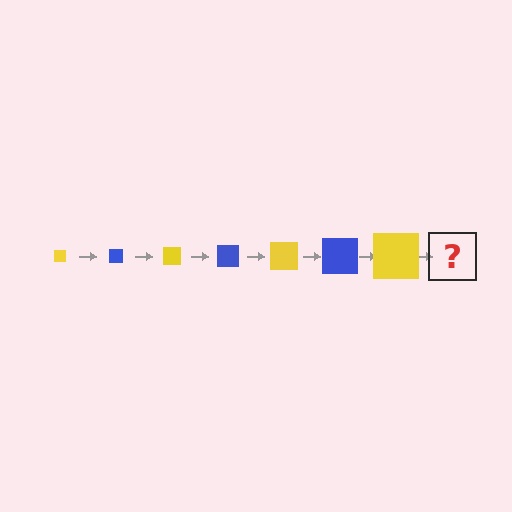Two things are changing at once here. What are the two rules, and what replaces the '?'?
The two rules are that the square grows larger each step and the color cycles through yellow and blue. The '?' should be a blue square, larger than the previous one.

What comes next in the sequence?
The next element should be a blue square, larger than the previous one.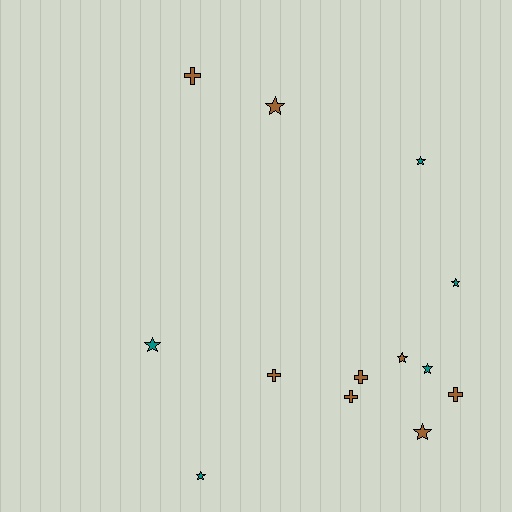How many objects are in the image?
There are 13 objects.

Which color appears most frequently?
Brown, with 8 objects.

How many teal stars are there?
There are 5 teal stars.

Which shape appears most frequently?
Star, with 8 objects.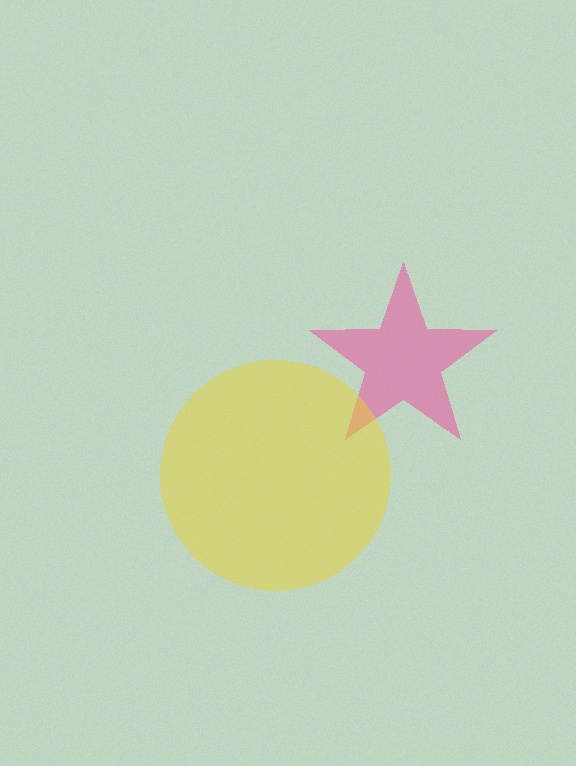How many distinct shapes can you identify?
There are 2 distinct shapes: a pink star, a yellow circle.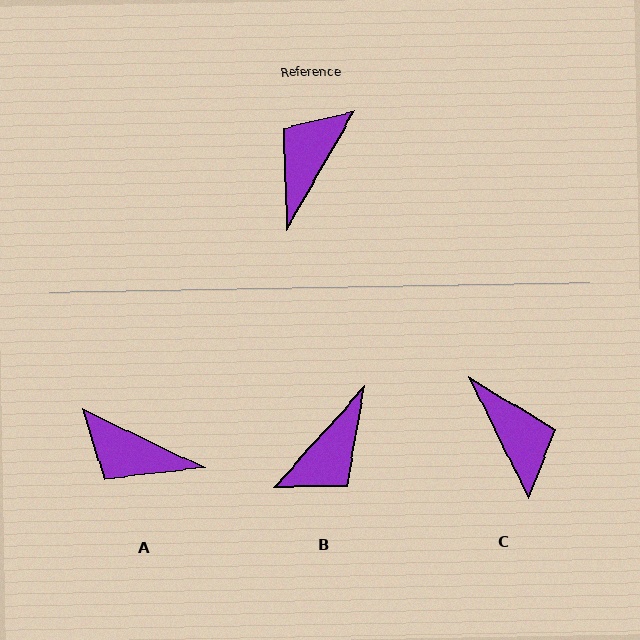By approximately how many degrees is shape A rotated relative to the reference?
Approximately 94 degrees counter-clockwise.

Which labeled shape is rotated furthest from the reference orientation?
B, about 168 degrees away.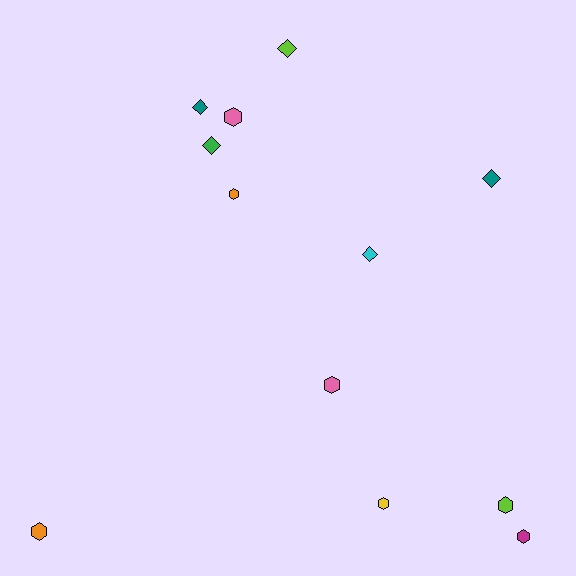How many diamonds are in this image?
There are 5 diamonds.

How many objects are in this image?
There are 12 objects.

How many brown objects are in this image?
There are no brown objects.